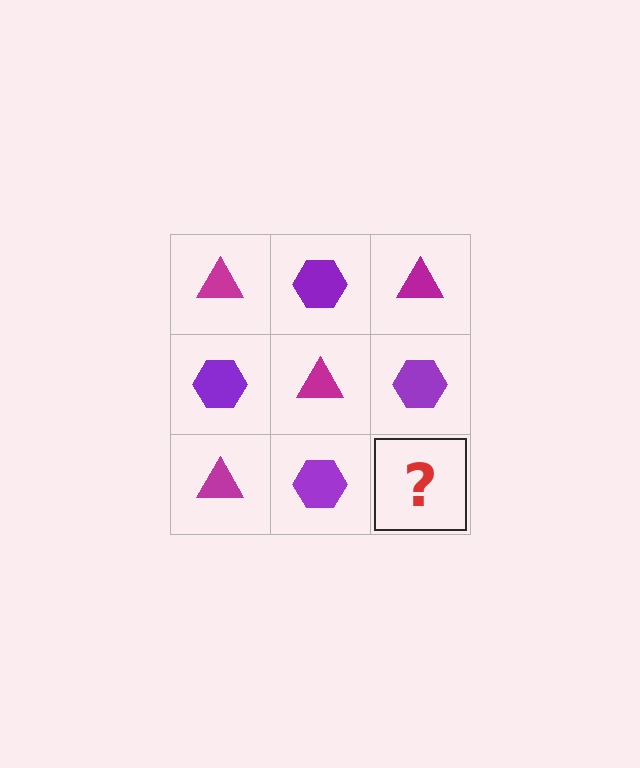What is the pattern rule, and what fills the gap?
The rule is that it alternates magenta triangle and purple hexagon in a checkerboard pattern. The gap should be filled with a magenta triangle.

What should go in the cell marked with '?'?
The missing cell should contain a magenta triangle.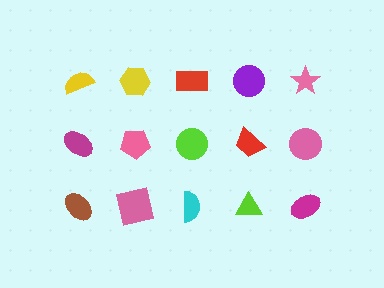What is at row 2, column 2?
A pink pentagon.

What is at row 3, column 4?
A lime triangle.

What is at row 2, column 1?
A magenta ellipse.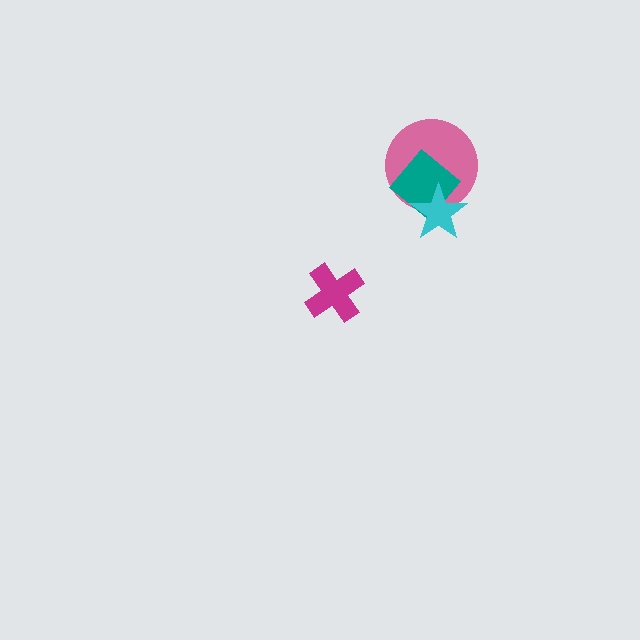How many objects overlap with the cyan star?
2 objects overlap with the cyan star.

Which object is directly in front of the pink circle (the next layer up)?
The teal diamond is directly in front of the pink circle.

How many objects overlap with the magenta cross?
0 objects overlap with the magenta cross.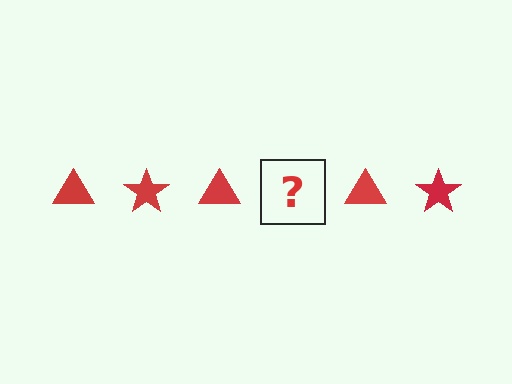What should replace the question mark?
The question mark should be replaced with a red star.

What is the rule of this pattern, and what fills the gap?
The rule is that the pattern cycles through triangle, star shapes in red. The gap should be filled with a red star.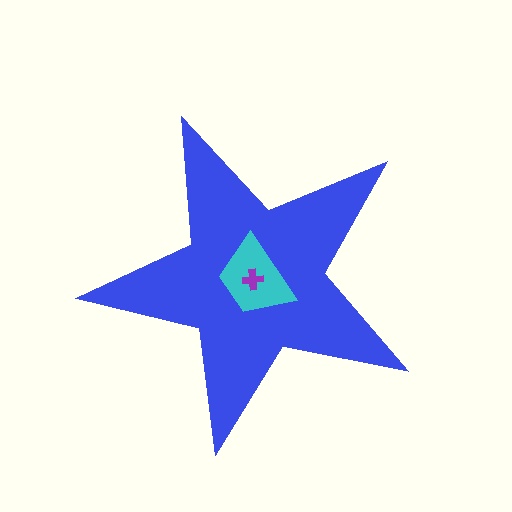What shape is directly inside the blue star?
The cyan trapezoid.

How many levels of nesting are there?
3.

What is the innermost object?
The purple cross.